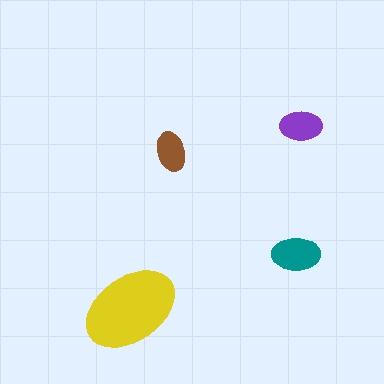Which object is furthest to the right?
The purple ellipse is rightmost.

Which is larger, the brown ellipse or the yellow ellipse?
The yellow one.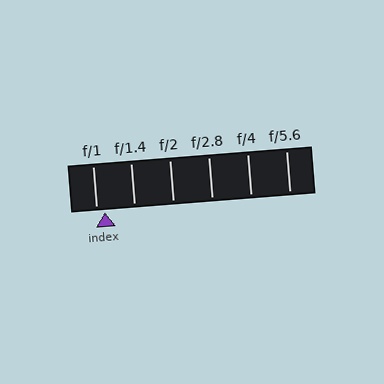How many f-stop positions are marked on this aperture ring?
There are 6 f-stop positions marked.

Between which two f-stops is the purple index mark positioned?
The index mark is between f/1 and f/1.4.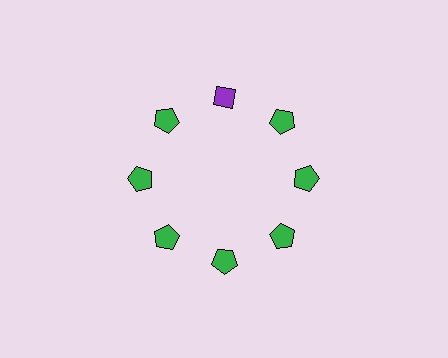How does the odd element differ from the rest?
It differs in both color (purple instead of green) and shape (diamond instead of pentagon).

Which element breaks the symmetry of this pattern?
The purple diamond at roughly the 12 o'clock position breaks the symmetry. All other shapes are green pentagons.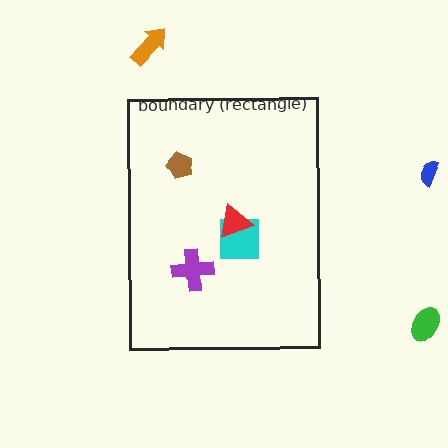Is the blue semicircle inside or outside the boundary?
Outside.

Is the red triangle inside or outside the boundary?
Inside.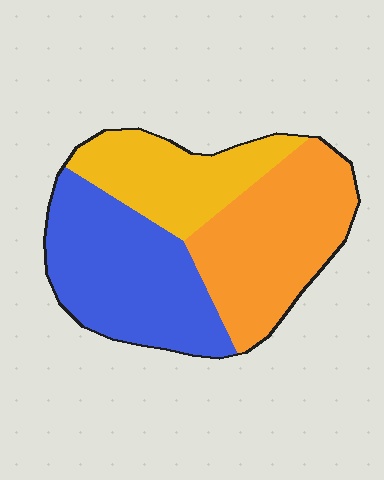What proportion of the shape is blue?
Blue covers about 40% of the shape.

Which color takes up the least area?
Yellow, at roughly 25%.